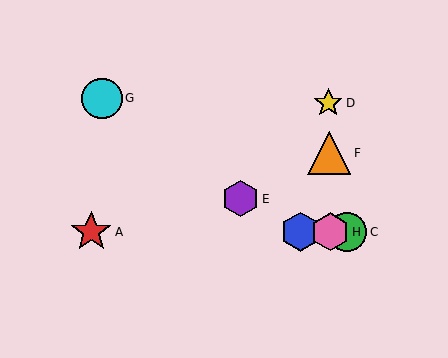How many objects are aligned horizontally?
4 objects (A, B, C, H) are aligned horizontally.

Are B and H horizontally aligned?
Yes, both are at y≈232.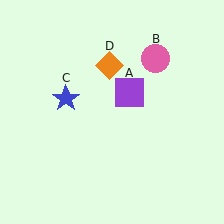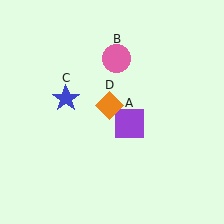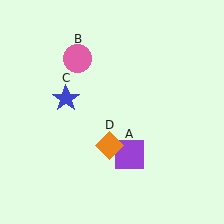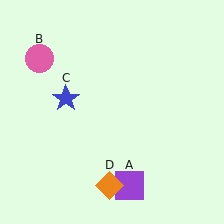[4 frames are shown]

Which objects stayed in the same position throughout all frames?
Blue star (object C) remained stationary.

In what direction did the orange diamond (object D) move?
The orange diamond (object D) moved down.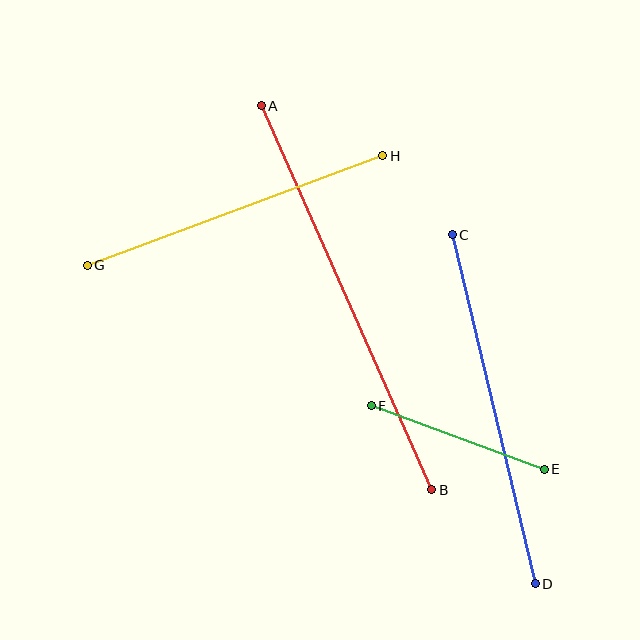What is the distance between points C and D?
The distance is approximately 359 pixels.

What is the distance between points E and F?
The distance is approximately 185 pixels.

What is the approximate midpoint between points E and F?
The midpoint is at approximately (458, 438) pixels.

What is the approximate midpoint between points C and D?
The midpoint is at approximately (494, 409) pixels.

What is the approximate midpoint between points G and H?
The midpoint is at approximately (235, 210) pixels.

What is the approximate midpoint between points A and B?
The midpoint is at approximately (346, 298) pixels.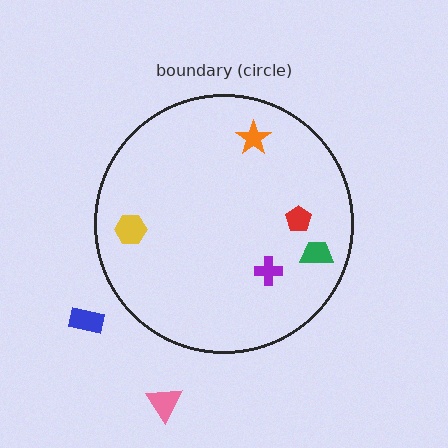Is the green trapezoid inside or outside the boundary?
Inside.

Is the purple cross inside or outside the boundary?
Inside.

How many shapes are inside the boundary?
5 inside, 2 outside.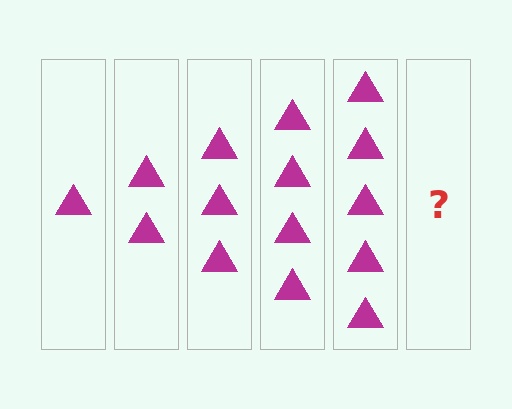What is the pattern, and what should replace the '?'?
The pattern is that each step adds one more triangle. The '?' should be 6 triangles.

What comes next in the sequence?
The next element should be 6 triangles.